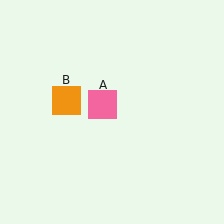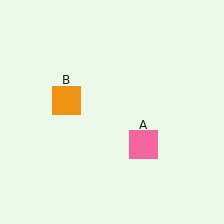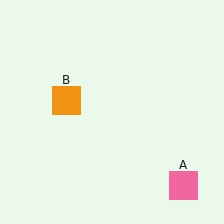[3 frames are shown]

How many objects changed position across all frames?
1 object changed position: pink square (object A).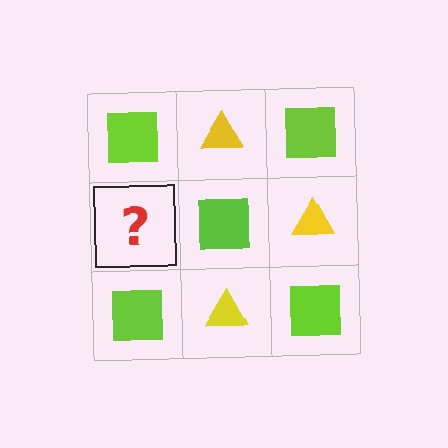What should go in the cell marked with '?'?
The missing cell should contain a yellow triangle.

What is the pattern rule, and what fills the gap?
The rule is that it alternates lime square and yellow triangle in a checkerboard pattern. The gap should be filled with a yellow triangle.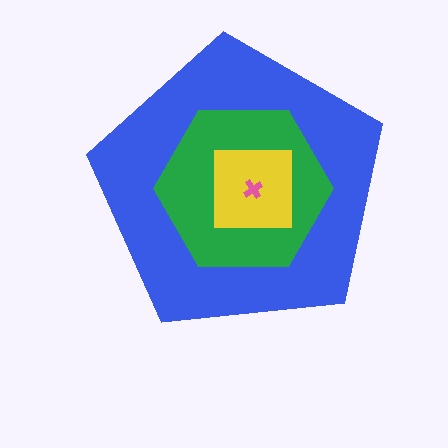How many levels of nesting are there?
4.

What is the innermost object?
The pink cross.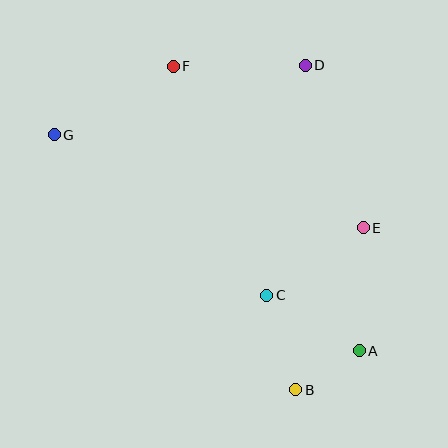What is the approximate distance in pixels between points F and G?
The distance between F and G is approximately 137 pixels.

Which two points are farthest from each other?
Points A and G are farthest from each other.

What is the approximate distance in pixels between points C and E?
The distance between C and E is approximately 118 pixels.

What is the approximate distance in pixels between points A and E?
The distance between A and E is approximately 123 pixels.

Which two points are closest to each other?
Points A and B are closest to each other.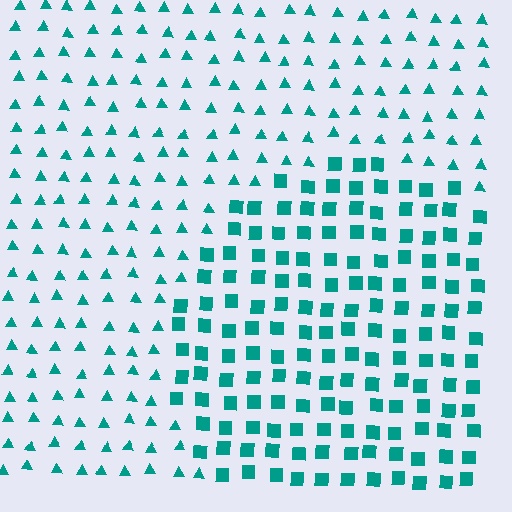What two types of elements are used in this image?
The image uses squares inside the circle region and triangles outside it.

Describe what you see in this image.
The image is filled with small teal elements arranged in a uniform grid. A circle-shaped region contains squares, while the surrounding area contains triangles. The boundary is defined purely by the change in element shape.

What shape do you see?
I see a circle.